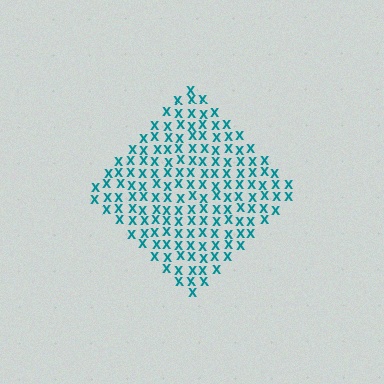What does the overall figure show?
The overall figure shows a diamond.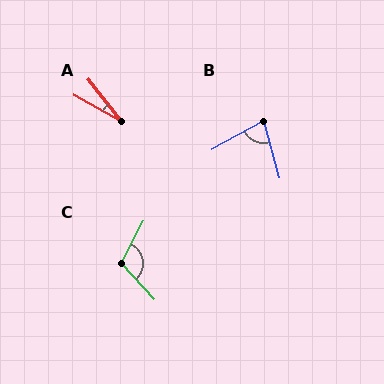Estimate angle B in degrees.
Approximately 75 degrees.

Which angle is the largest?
C, at approximately 109 degrees.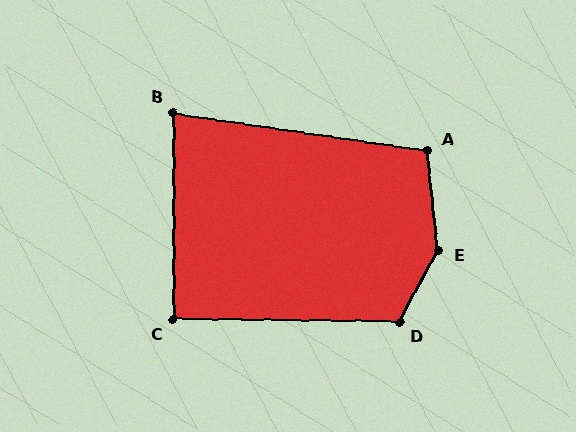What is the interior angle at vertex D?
Approximately 117 degrees (obtuse).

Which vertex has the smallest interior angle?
B, at approximately 82 degrees.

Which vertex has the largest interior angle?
E, at approximately 146 degrees.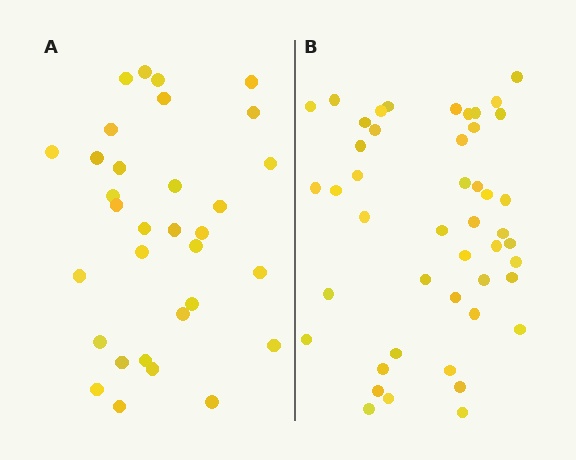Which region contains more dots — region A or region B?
Region B (the right region) has more dots.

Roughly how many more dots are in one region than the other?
Region B has approximately 15 more dots than region A.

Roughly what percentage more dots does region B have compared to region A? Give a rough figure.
About 45% more.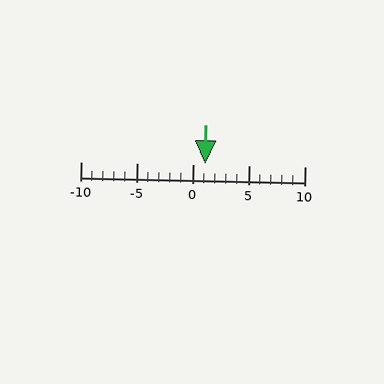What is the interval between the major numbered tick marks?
The major tick marks are spaced 5 units apart.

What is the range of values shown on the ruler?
The ruler shows values from -10 to 10.